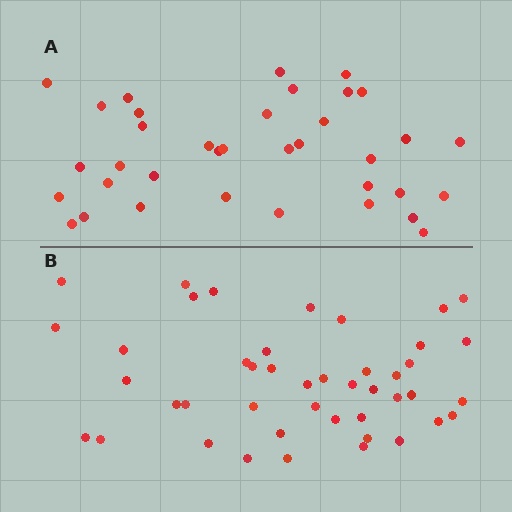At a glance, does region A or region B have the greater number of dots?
Region B (the bottom region) has more dots.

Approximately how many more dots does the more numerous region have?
Region B has roughly 8 or so more dots than region A.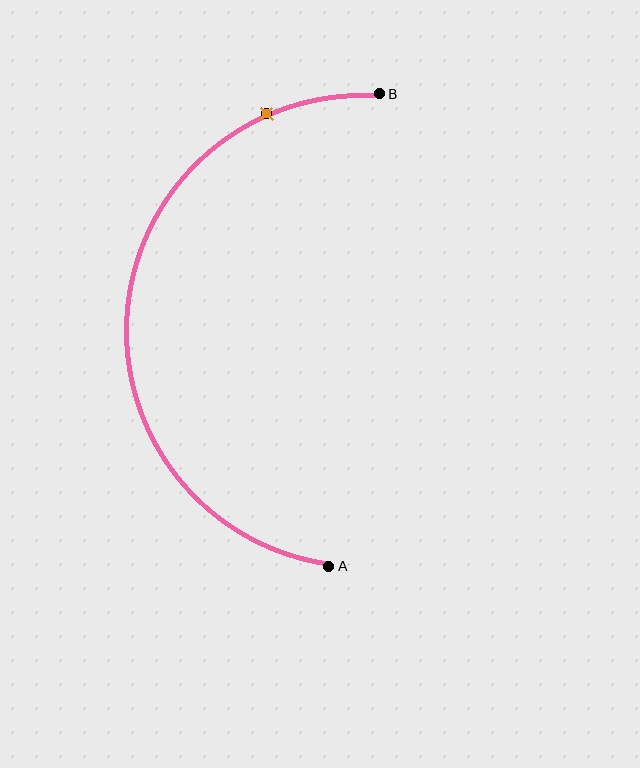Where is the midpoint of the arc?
The arc midpoint is the point on the curve farthest from the straight line joining A and B. It sits to the left of that line.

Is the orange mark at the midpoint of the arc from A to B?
No. The orange mark lies on the arc but is closer to endpoint B. The arc midpoint would be at the point on the curve equidistant along the arc from both A and B.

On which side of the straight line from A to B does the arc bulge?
The arc bulges to the left of the straight line connecting A and B.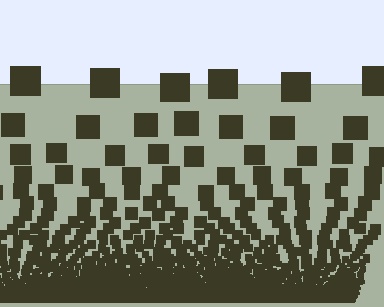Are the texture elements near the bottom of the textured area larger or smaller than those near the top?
Smaller. The gradient is inverted — elements near the bottom are smaller and denser.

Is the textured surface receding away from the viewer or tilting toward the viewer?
The surface appears to tilt toward the viewer. Texture elements get larger and sparser toward the top.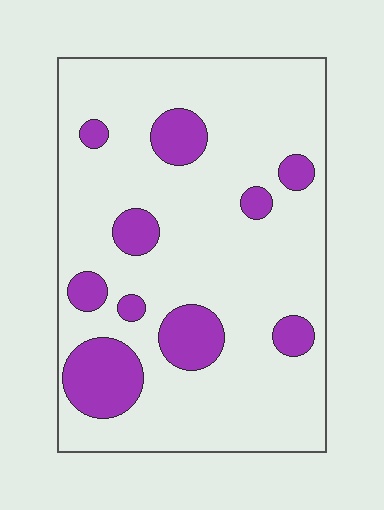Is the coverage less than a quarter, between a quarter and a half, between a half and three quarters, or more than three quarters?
Less than a quarter.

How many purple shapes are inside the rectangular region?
10.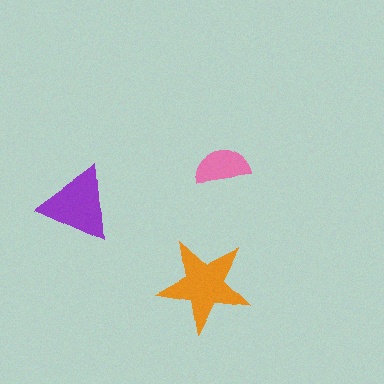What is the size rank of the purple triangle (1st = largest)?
2nd.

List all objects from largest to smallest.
The orange star, the purple triangle, the pink semicircle.